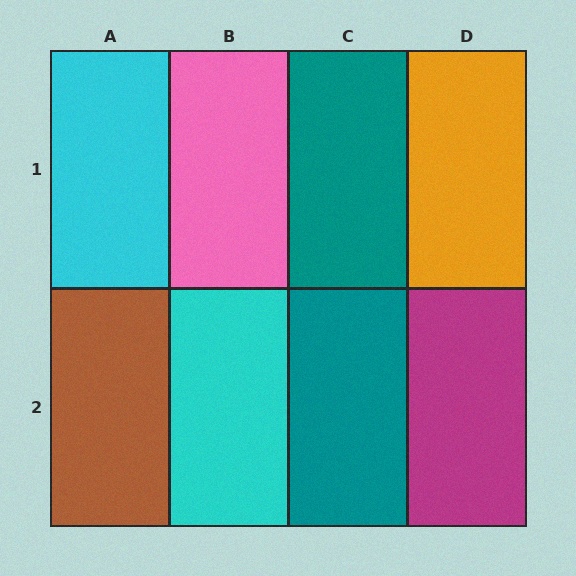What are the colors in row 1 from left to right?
Cyan, pink, teal, orange.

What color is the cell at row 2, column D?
Magenta.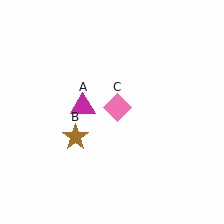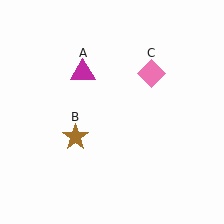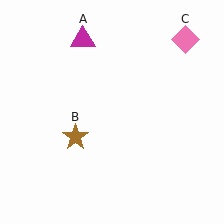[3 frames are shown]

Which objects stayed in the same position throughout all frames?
Brown star (object B) remained stationary.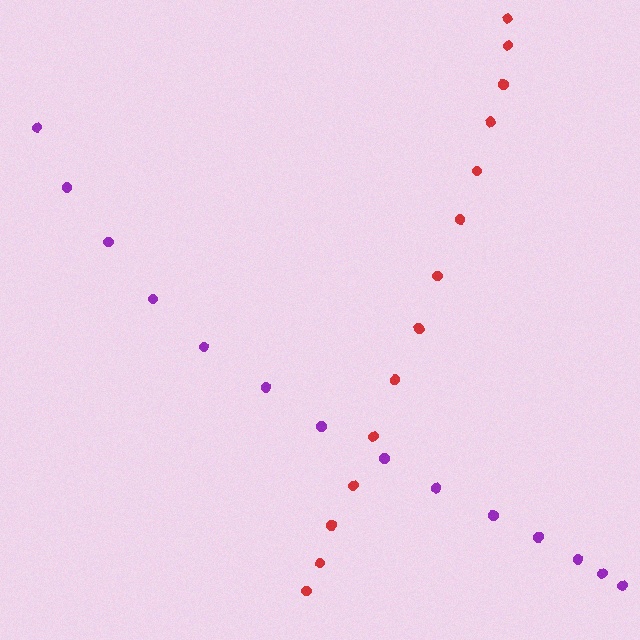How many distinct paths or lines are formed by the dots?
There are 2 distinct paths.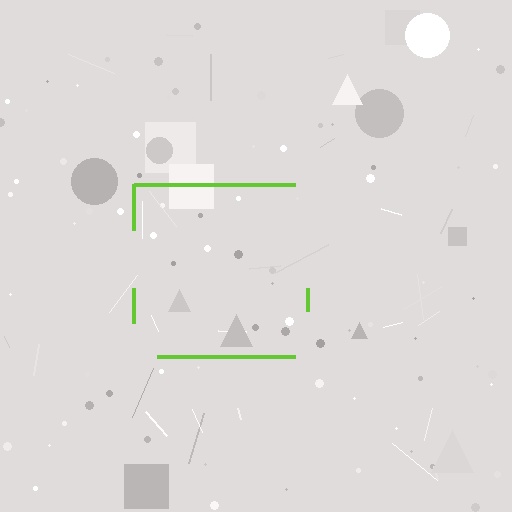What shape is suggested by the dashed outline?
The dashed outline suggests a square.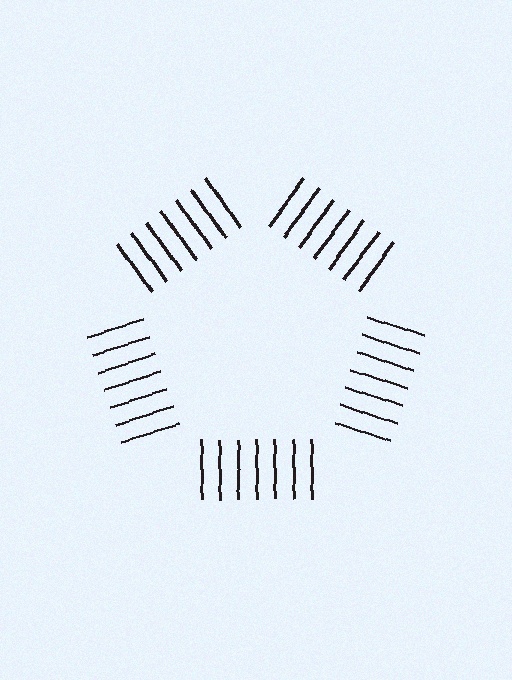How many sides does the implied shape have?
5 sides — the line-ends trace a pentagon.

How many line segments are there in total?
35 — 7 along each of the 5 edges.